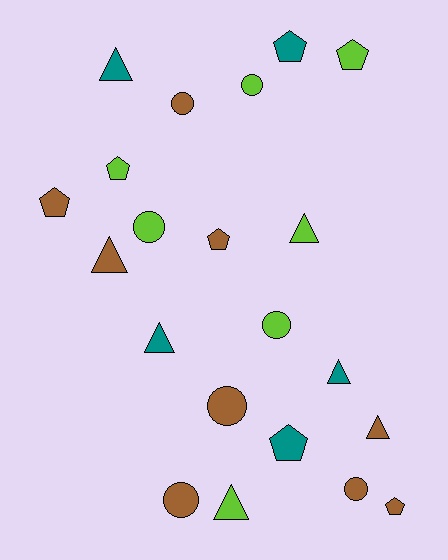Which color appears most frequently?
Brown, with 9 objects.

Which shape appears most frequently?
Circle, with 7 objects.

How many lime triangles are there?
There are 2 lime triangles.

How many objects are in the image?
There are 21 objects.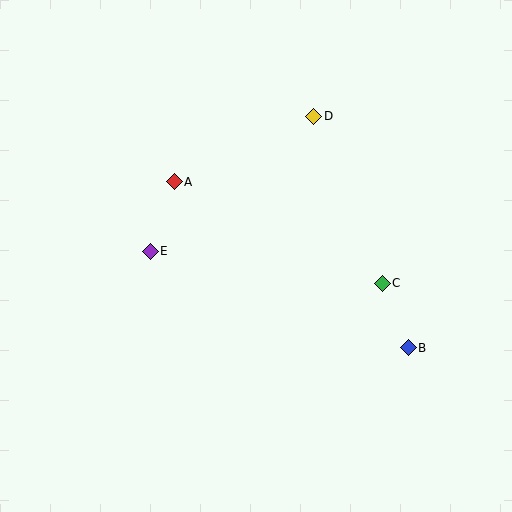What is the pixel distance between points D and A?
The distance between D and A is 154 pixels.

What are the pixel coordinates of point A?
Point A is at (174, 182).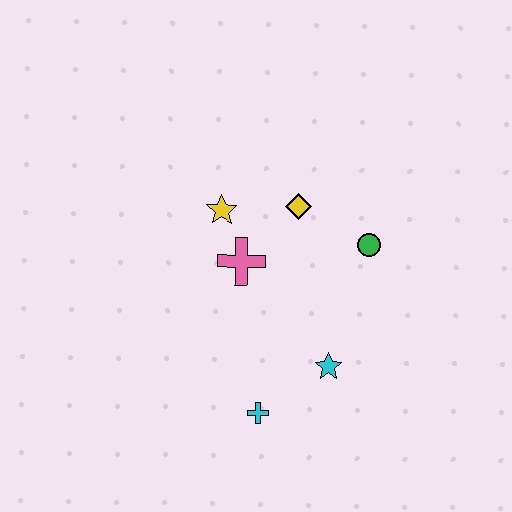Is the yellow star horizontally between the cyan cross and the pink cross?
No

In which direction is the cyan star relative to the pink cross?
The cyan star is below the pink cross.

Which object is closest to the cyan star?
The cyan cross is closest to the cyan star.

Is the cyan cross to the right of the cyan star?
No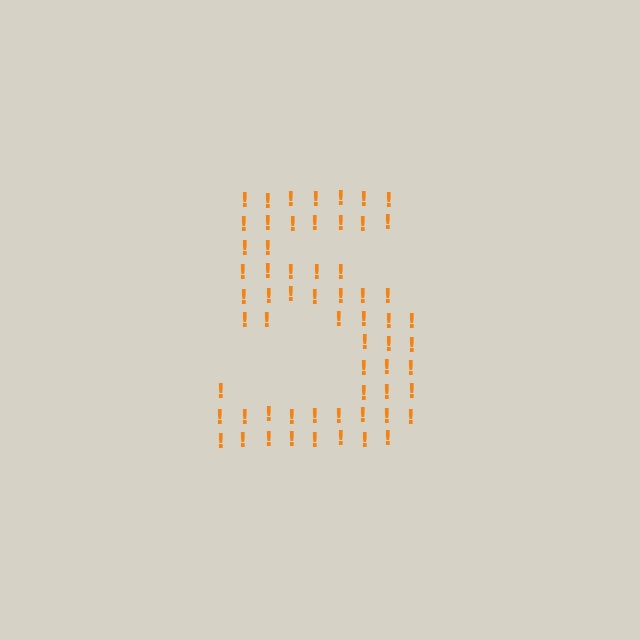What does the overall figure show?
The overall figure shows the digit 5.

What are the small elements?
The small elements are exclamation marks.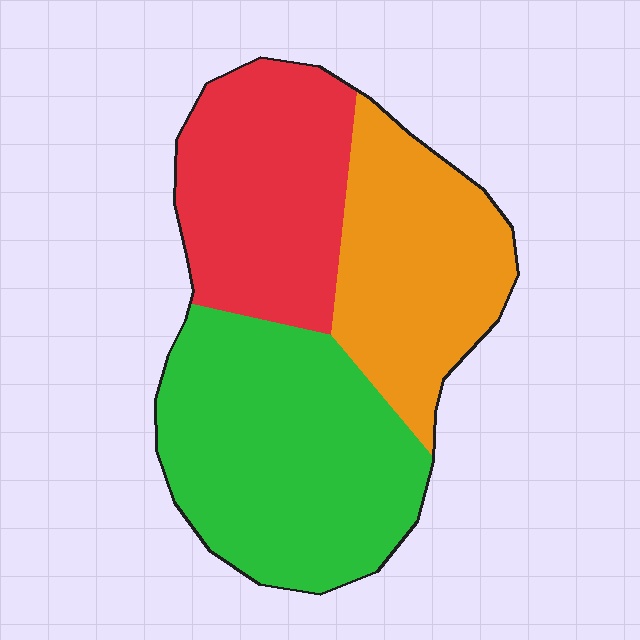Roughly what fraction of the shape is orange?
Orange takes up between a quarter and a half of the shape.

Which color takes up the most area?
Green, at roughly 40%.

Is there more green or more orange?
Green.